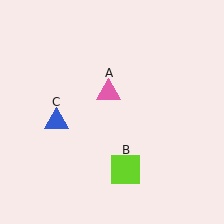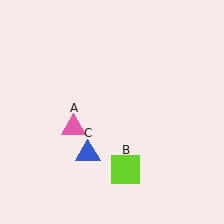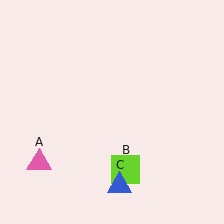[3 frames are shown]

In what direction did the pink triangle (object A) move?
The pink triangle (object A) moved down and to the left.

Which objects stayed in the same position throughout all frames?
Lime square (object B) remained stationary.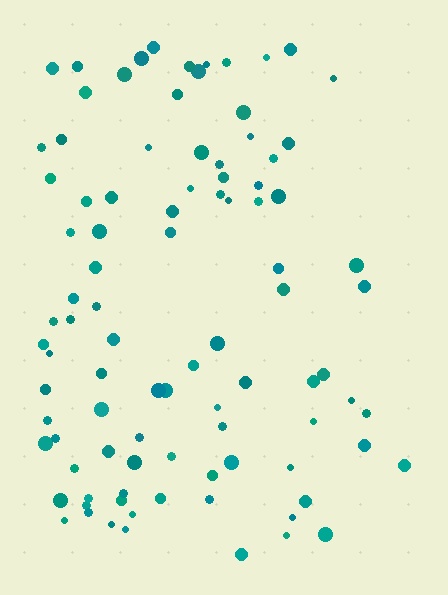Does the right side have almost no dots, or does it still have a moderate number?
Still a moderate number, just noticeably fewer than the left.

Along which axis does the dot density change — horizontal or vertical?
Horizontal.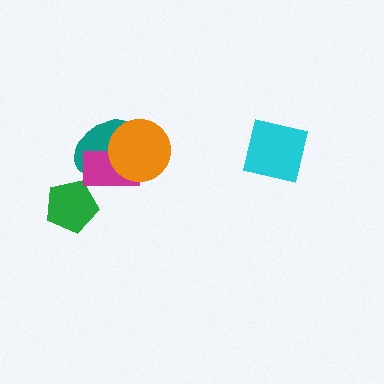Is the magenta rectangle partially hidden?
Yes, it is partially covered by another shape.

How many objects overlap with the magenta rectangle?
2 objects overlap with the magenta rectangle.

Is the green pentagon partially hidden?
No, no other shape covers it.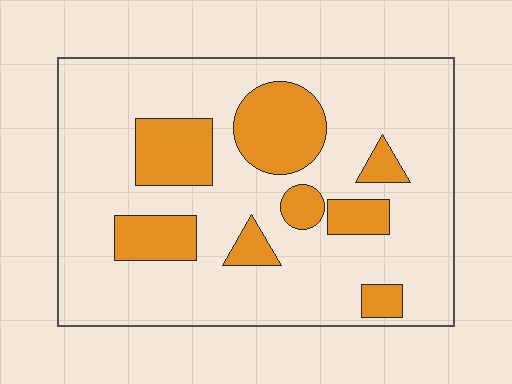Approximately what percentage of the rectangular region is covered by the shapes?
Approximately 25%.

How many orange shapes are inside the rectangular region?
8.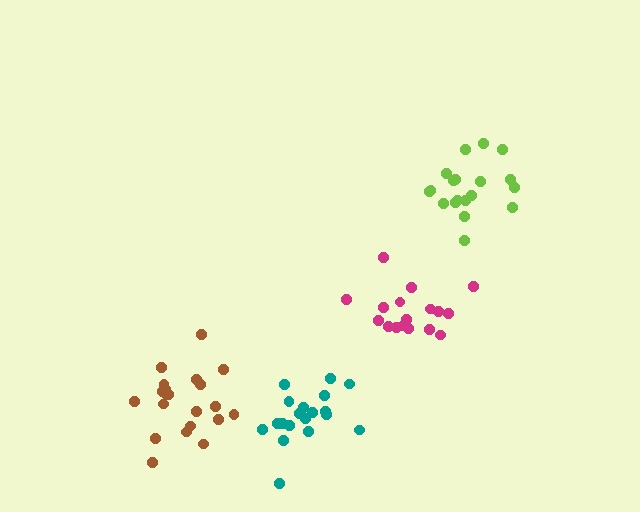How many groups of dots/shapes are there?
There are 4 groups.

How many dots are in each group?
Group 1: 19 dots, Group 2: 21 dots, Group 3: 19 dots, Group 4: 17 dots (76 total).